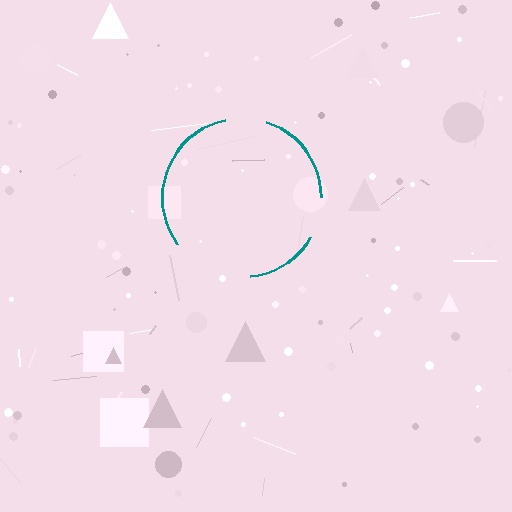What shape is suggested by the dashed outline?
The dashed outline suggests a circle.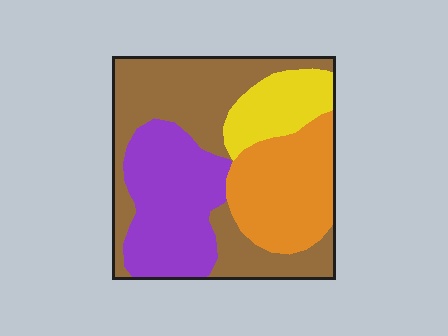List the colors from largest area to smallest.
From largest to smallest: brown, purple, orange, yellow.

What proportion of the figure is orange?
Orange takes up between a sixth and a third of the figure.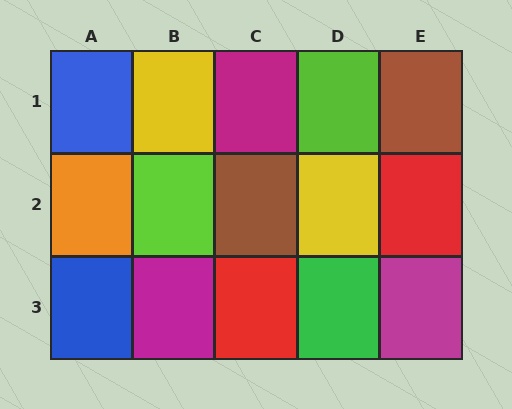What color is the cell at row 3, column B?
Magenta.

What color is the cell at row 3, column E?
Magenta.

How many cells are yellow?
2 cells are yellow.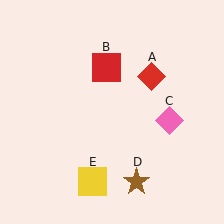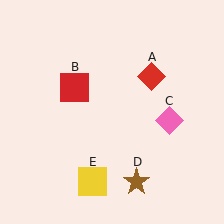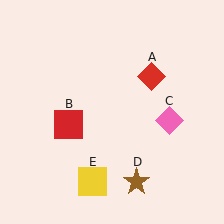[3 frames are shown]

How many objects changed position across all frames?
1 object changed position: red square (object B).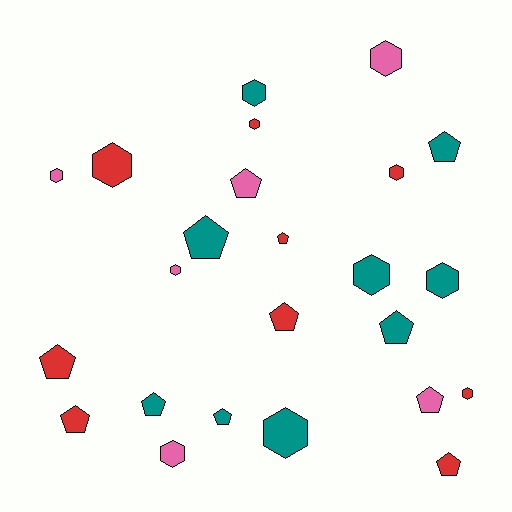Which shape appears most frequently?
Hexagon, with 12 objects.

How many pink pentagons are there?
There are 2 pink pentagons.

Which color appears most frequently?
Red, with 9 objects.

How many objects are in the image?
There are 24 objects.